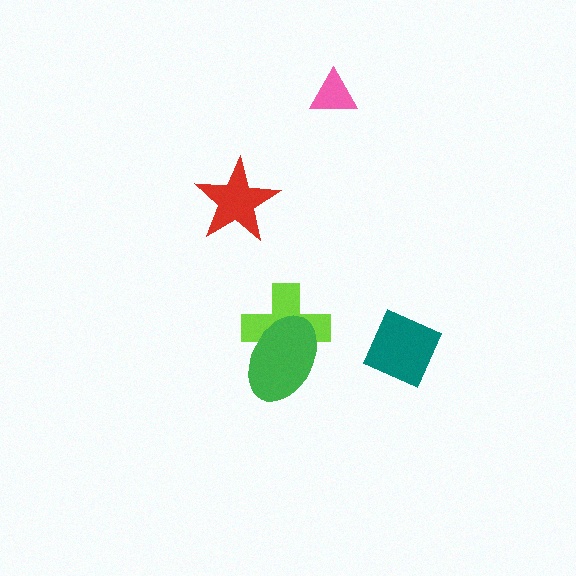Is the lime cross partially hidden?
Yes, it is partially covered by another shape.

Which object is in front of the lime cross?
The green ellipse is in front of the lime cross.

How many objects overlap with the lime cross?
1 object overlaps with the lime cross.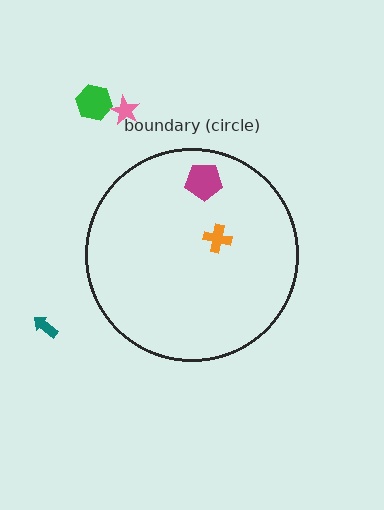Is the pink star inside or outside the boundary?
Outside.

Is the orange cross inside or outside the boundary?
Inside.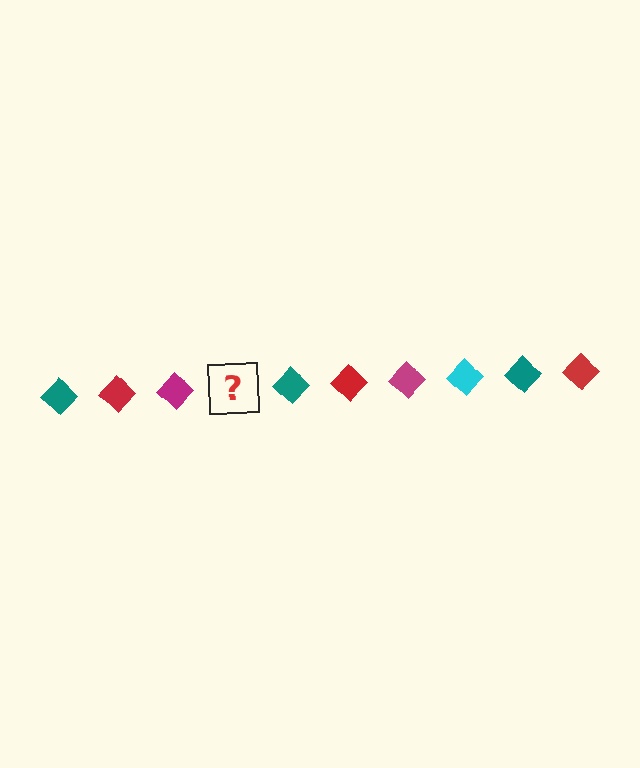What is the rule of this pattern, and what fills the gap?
The rule is that the pattern cycles through teal, red, magenta, cyan diamonds. The gap should be filled with a cyan diamond.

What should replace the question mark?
The question mark should be replaced with a cyan diamond.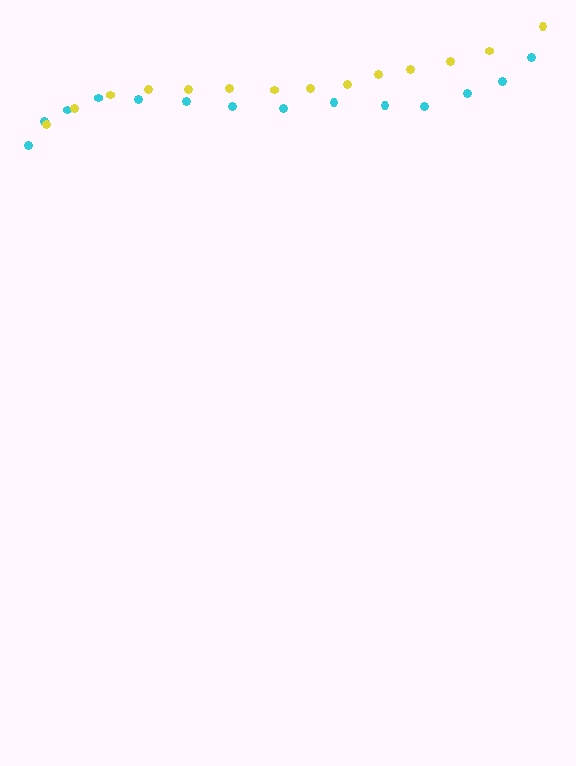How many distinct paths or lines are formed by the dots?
There are 2 distinct paths.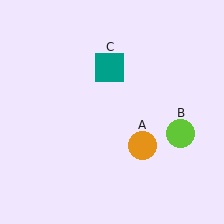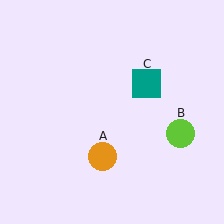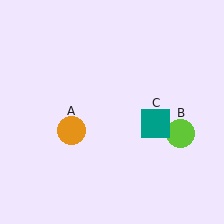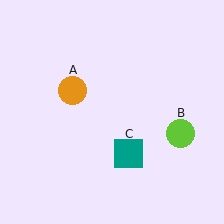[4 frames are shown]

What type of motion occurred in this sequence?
The orange circle (object A), teal square (object C) rotated clockwise around the center of the scene.